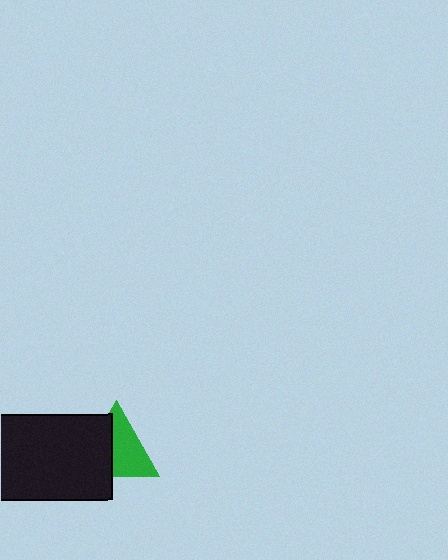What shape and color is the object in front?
The object in front is a black rectangle.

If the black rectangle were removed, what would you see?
You would see the complete green triangle.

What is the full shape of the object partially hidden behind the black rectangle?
The partially hidden object is a green triangle.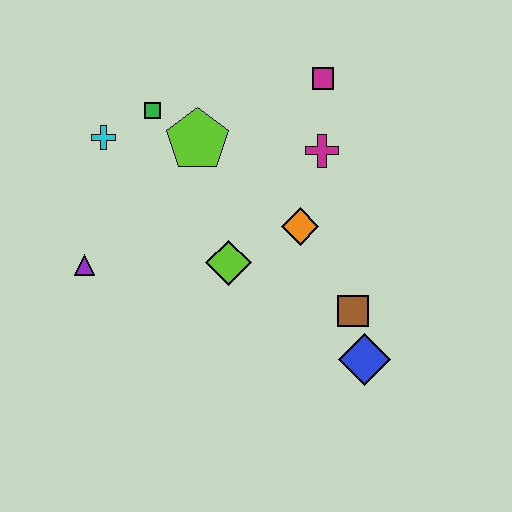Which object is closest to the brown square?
The blue diamond is closest to the brown square.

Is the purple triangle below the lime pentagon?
Yes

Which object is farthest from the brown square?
The cyan cross is farthest from the brown square.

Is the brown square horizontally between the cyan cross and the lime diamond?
No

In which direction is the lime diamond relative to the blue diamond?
The lime diamond is to the left of the blue diamond.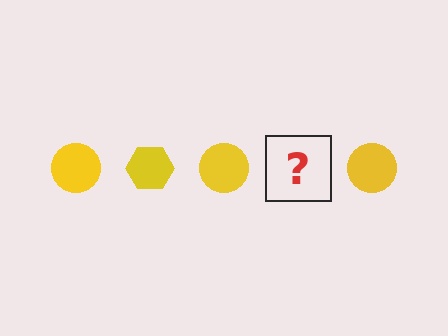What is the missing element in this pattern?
The missing element is a yellow hexagon.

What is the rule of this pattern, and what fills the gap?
The rule is that the pattern cycles through circle, hexagon shapes in yellow. The gap should be filled with a yellow hexagon.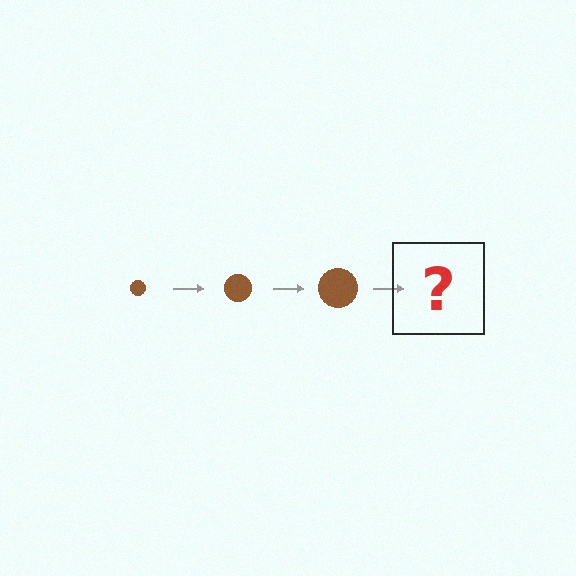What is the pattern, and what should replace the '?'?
The pattern is that the circle gets progressively larger each step. The '?' should be a brown circle, larger than the previous one.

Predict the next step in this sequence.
The next step is a brown circle, larger than the previous one.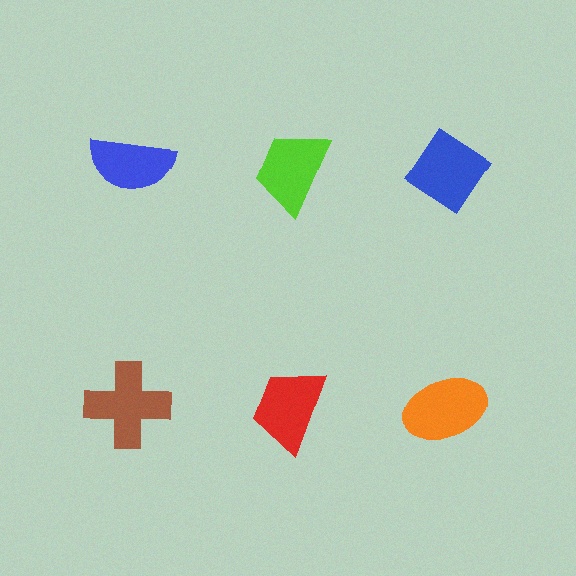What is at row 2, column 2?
A red trapezoid.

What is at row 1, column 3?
A blue diamond.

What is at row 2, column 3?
An orange ellipse.